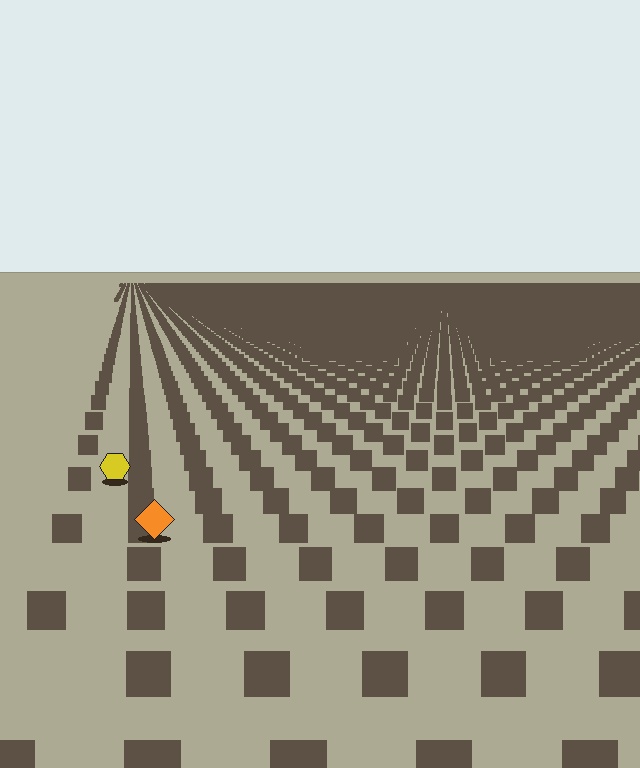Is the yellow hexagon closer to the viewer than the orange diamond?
No. The orange diamond is closer — you can tell from the texture gradient: the ground texture is coarser near it.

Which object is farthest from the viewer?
The yellow hexagon is farthest from the viewer. It appears smaller and the ground texture around it is denser.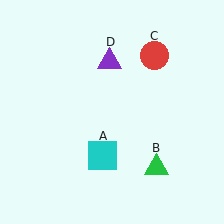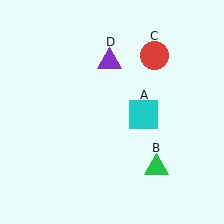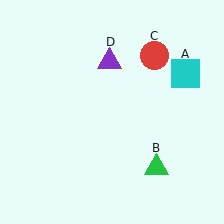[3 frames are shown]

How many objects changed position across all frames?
1 object changed position: cyan square (object A).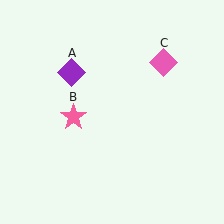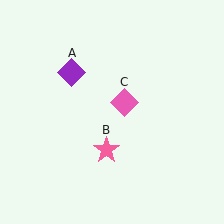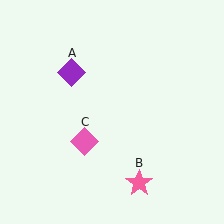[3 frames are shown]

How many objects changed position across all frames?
2 objects changed position: pink star (object B), pink diamond (object C).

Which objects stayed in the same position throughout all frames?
Purple diamond (object A) remained stationary.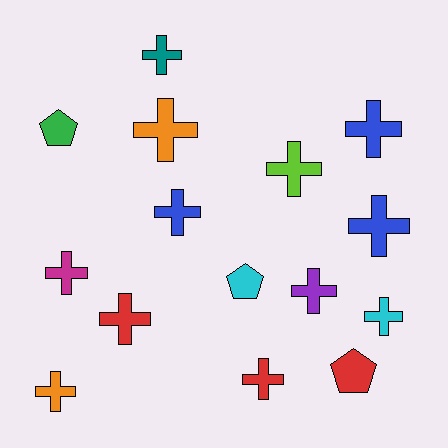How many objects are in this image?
There are 15 objects.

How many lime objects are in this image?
There is 1 lime object.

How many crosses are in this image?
There are 12 crosses.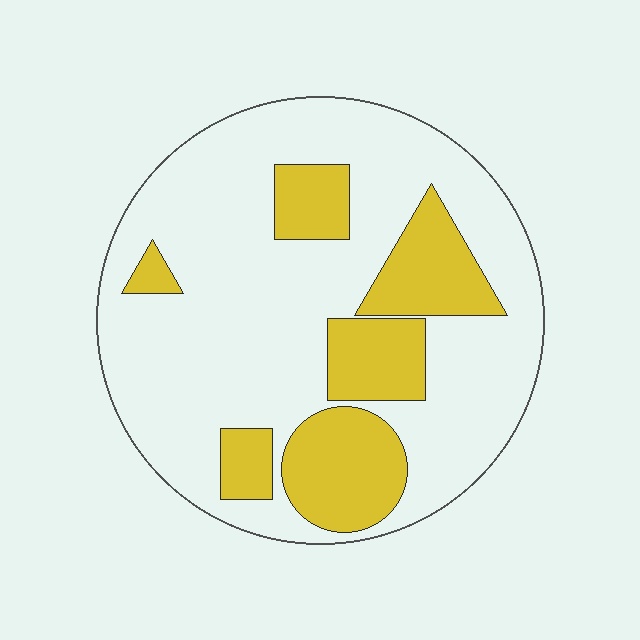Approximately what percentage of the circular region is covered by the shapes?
Approximately 25%.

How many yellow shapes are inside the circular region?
6.